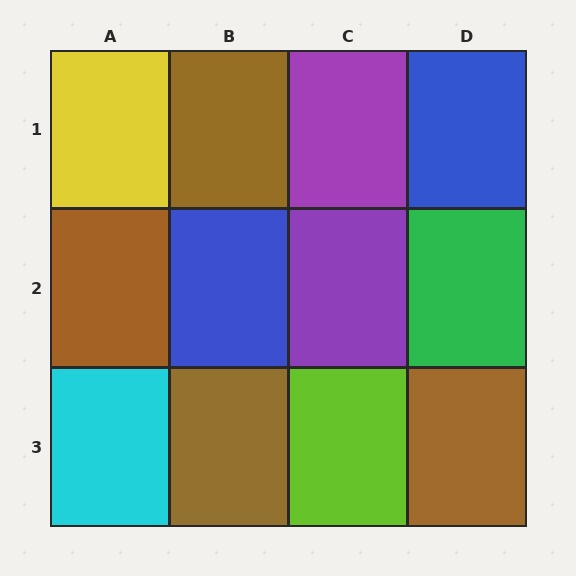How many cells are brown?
4 cells are brown.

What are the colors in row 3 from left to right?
Cyan, brown, lime, brown.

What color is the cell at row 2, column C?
Purple.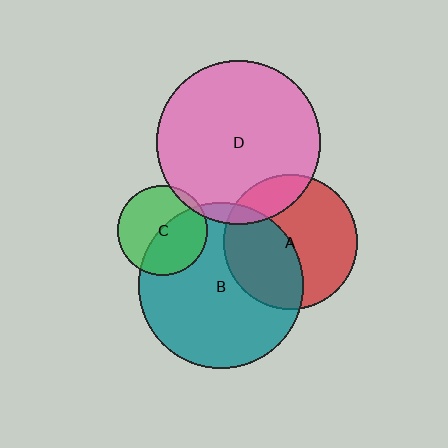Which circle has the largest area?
Circle B (teal).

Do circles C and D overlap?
Yes.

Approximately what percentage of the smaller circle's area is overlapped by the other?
Approximately 5%.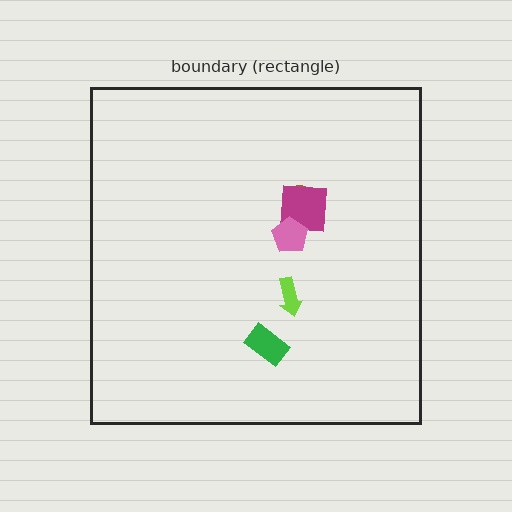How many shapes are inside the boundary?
5 inside, 0 outside.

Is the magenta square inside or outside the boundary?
Inside.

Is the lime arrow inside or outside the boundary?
Inside.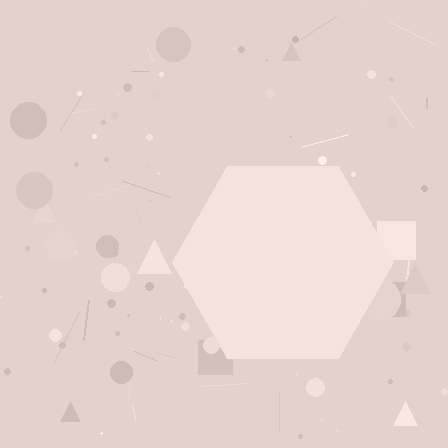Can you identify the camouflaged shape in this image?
The camouflaged shape is a hexagon.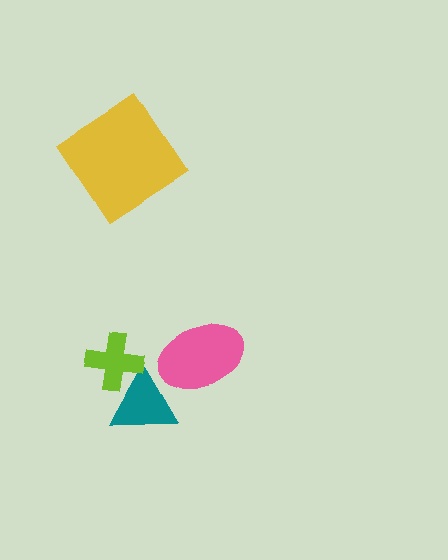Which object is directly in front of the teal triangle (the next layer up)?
The pink ellipse is directly in front of the teal triangle.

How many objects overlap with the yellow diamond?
0 objects overlap with the yellow diamond.